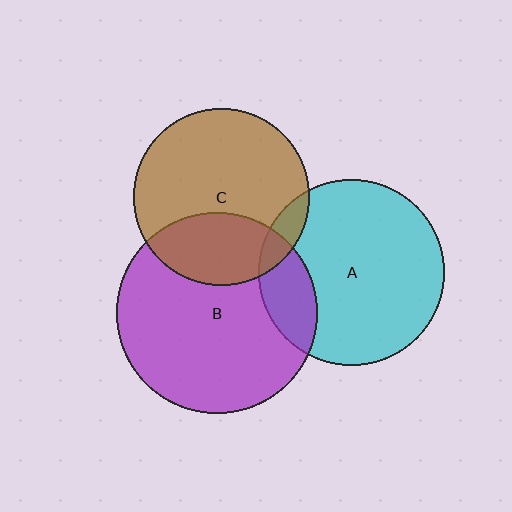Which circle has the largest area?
Circle B (purple).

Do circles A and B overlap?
Yes.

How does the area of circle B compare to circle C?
Approximately 1.3 times.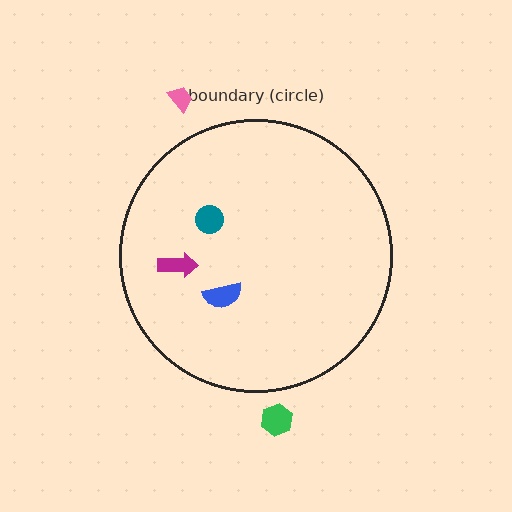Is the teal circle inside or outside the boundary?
Inside.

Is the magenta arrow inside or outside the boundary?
Inside.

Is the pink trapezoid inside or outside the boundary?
Outside.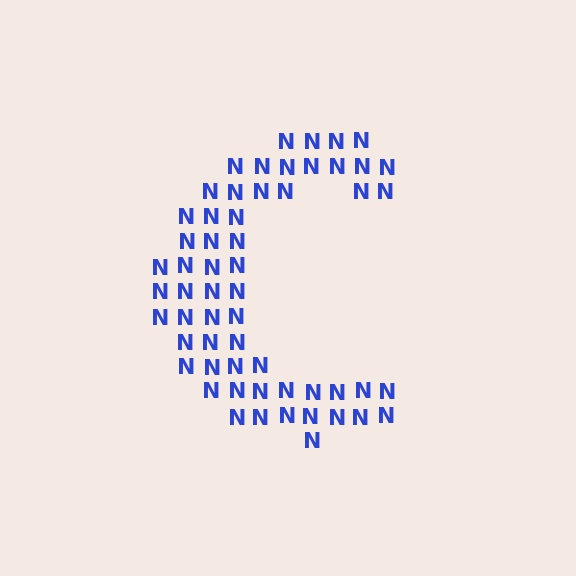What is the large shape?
The large shape is the letter C.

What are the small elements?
The small elements are letter N's.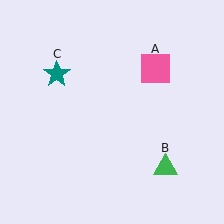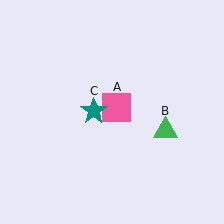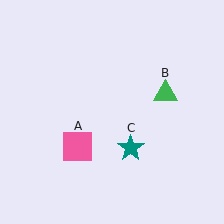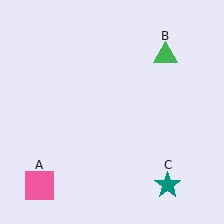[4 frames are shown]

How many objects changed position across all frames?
3 objects changed position: pink square (object A), green triangle (object B), teal star (object C).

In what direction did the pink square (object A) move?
The pink square (object A) moved down and to the left.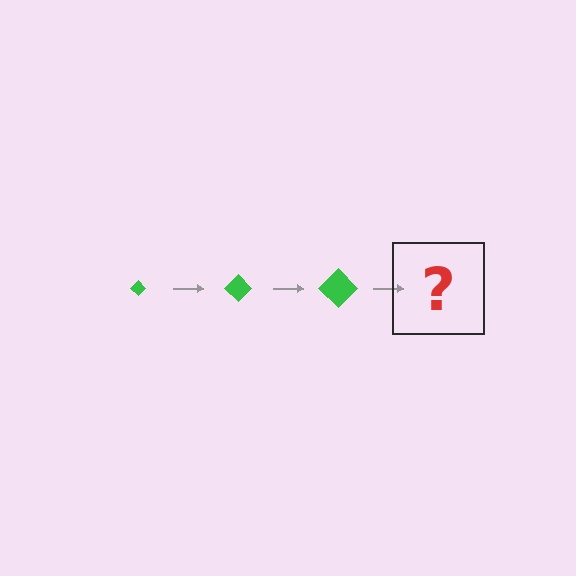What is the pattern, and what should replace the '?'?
The pattern is that the diamond gets progressively larger each step. The '?' should be a green diamond, larger than the previous one.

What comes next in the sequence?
The next element should be a green diamond, larger than the previous one.